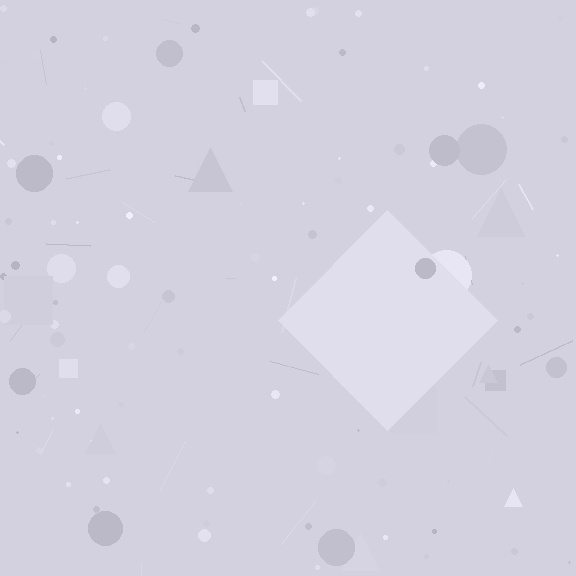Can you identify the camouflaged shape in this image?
The camouflaged shape is a diamond.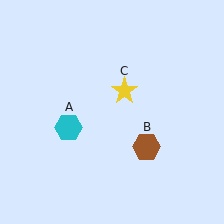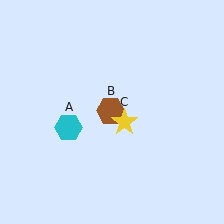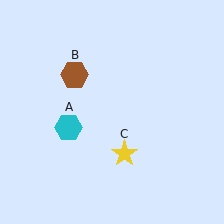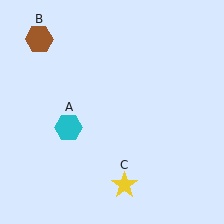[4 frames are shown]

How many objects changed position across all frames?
2 objects changed position: brown hexagon (object B), yellow star (object C).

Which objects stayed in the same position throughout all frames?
Cyan hexagon (object A) remained stationary.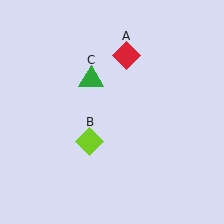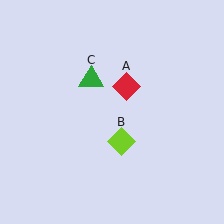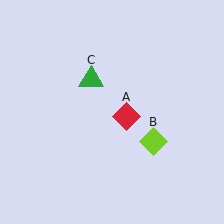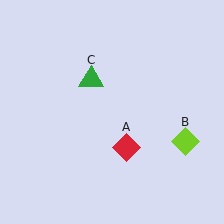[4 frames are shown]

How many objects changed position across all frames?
2 objects changed position: red diamond (object A), lime diamond (object B).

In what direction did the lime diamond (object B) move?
The lime diamond (object B) moved right.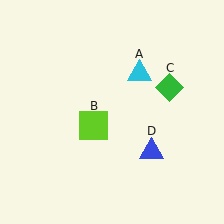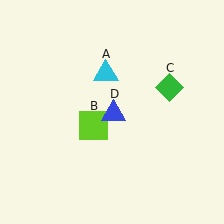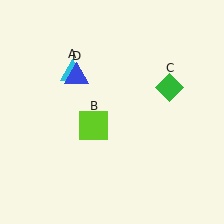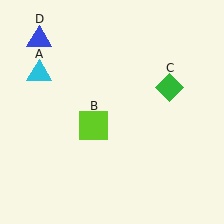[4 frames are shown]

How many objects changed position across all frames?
2 objects changed position: cyan triangle (object A), blue triangle (object D).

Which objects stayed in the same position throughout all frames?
Lime square (object B) and green diamond (object C) remained stationary.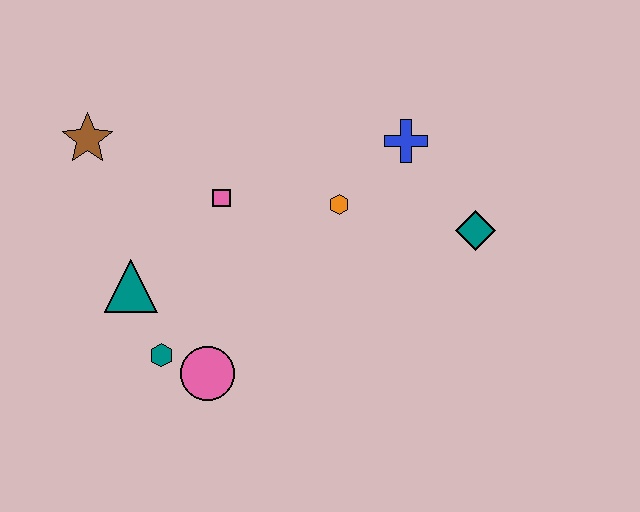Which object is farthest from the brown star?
The teal diamond is farthest from the brown star.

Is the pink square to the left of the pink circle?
No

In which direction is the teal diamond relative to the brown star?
The teal diamond is to the right of the brown star.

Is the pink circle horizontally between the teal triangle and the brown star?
No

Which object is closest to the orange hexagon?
The blue cross is closest to the orange hexagon.